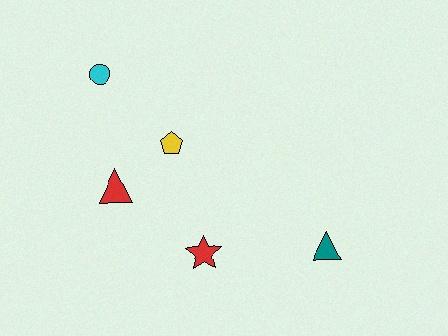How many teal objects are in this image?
There is 1 teal object.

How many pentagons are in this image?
There is 1 pentagon.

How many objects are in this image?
There are 5 objects.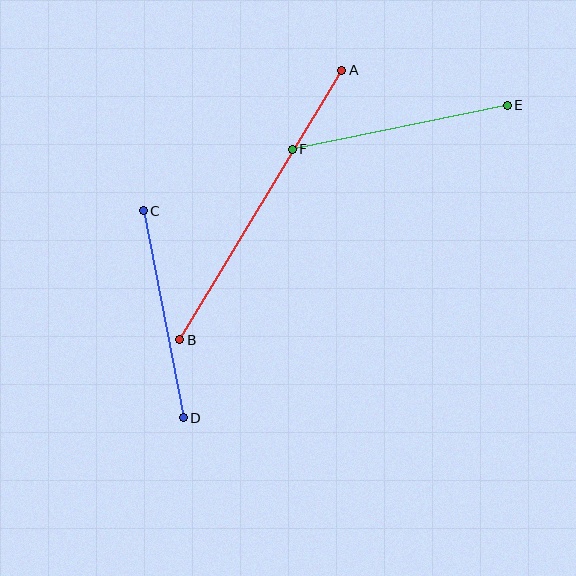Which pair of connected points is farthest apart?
Points A and B are farthest apart.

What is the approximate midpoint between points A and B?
The midpoint is at approximately (261, 205) pixels.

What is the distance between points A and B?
The distance is approximately 315 pixels.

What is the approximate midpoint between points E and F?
The midpoint is at approximately (400, 127) pixels.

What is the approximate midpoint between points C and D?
The midpoint is at approximately (163, 314) pixels.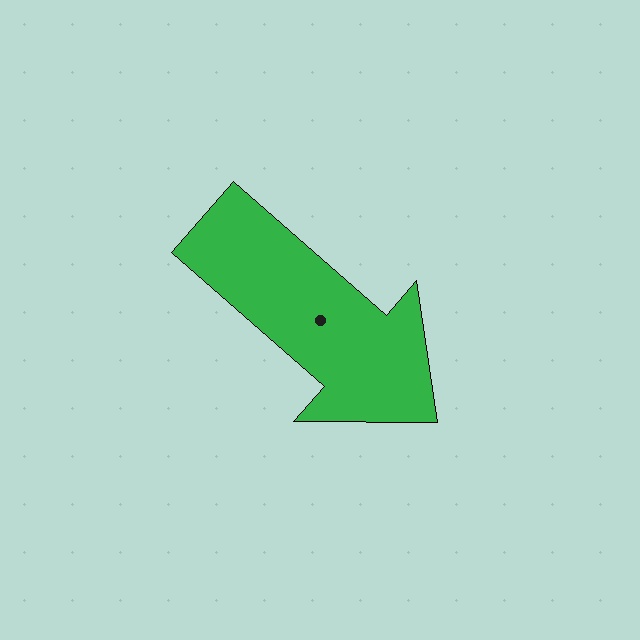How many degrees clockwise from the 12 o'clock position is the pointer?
Approximately 131 degrees.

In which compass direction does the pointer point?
Southeast.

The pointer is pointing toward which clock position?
Roughly 4 o'clock.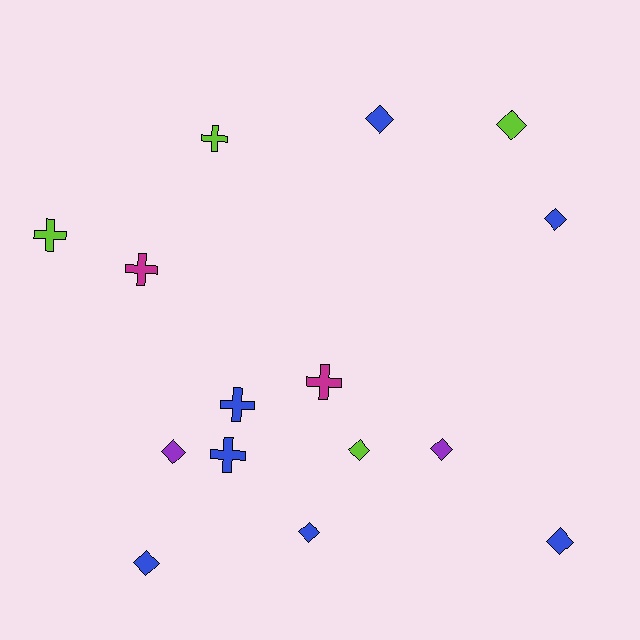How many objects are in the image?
There are 15 objects.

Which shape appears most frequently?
Diamond, with 9 objects.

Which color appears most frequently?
Blue, with 7 objects.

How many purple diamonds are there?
There are 2 purple diamonds.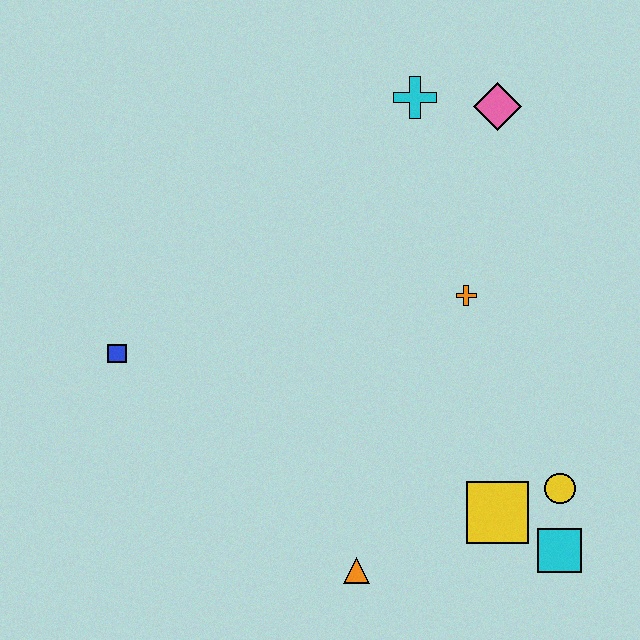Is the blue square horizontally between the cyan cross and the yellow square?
No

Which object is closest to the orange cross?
The pink diamond is closest to the orange cross.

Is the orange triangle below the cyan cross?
Yes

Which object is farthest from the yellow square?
The cyan cross is farthest from the yellow square.